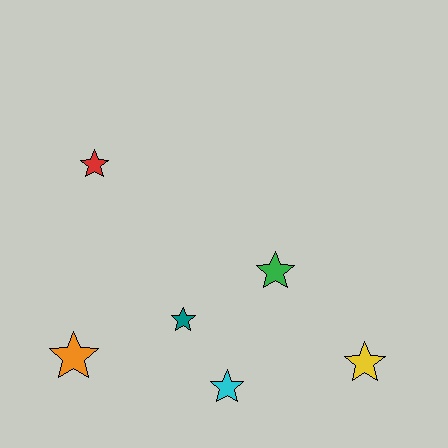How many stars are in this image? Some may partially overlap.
There are 6 stars.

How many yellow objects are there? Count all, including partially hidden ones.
There is 1 yellow object.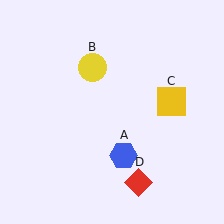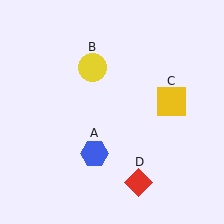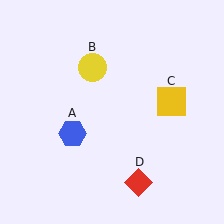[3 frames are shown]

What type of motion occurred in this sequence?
The blue hexagon (object A) rotated clockwise around the center of the scene.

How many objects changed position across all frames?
1 object changed position: blue hexagon (object A).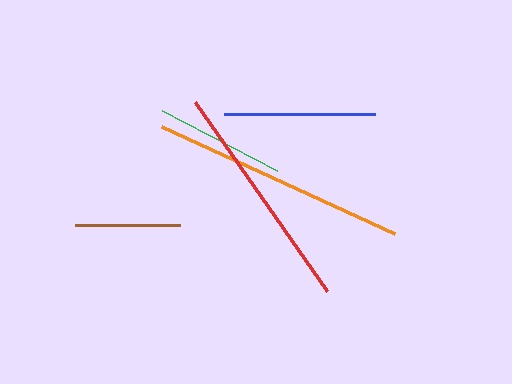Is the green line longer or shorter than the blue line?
The blue line is longer than the green line.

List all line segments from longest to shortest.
From longest to shortest: orange, red, blue, green, brown.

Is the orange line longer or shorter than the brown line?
The orange line is longer than the brown line.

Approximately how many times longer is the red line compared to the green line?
The red line is approximately 1.8 times the length of the green line.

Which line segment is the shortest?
The brown line is the shortest at approximately 105 pixels.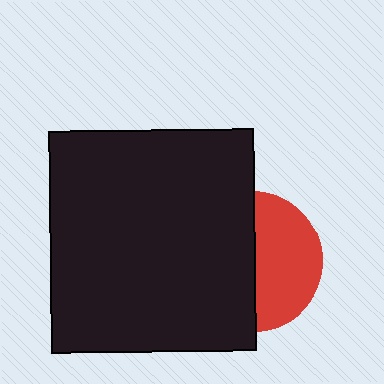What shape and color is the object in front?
The object in front is a black rectangle.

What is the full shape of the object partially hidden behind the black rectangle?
The partially hidden object is a red circle.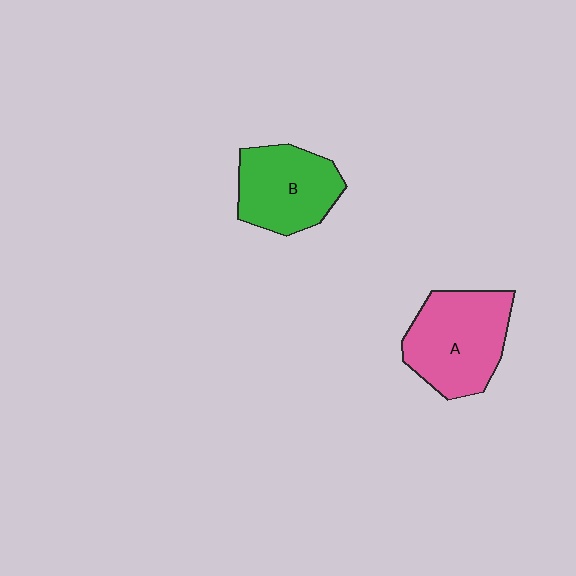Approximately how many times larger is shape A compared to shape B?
Approximately 1.2 times.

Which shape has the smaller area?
Shape B (green).